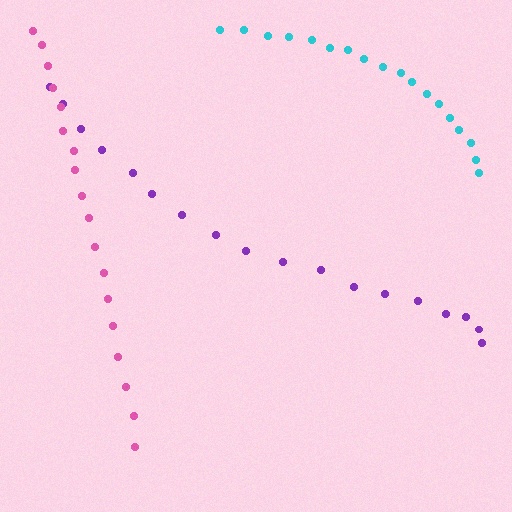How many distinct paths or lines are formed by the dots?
There are 3 distinct paths.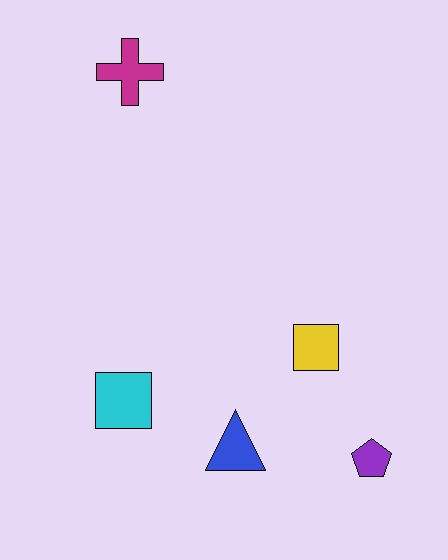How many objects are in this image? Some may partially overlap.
There are 5 objects.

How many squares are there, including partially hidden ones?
There are 2 squares.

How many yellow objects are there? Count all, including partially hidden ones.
There is 1 yellow object.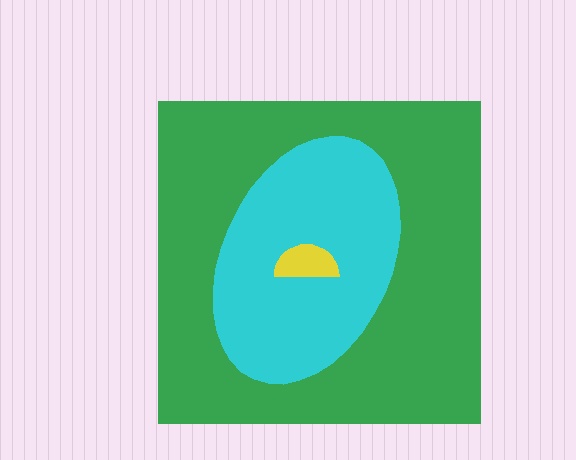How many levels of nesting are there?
3.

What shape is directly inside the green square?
The cyan ellipse.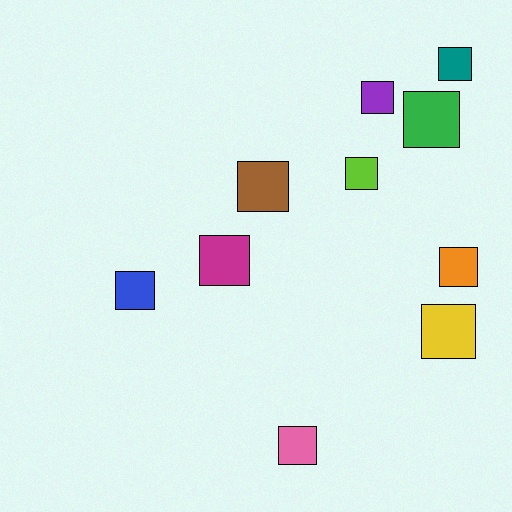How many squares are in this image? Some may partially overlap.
There are 10 squares.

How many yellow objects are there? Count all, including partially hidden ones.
There is 1 yellow object.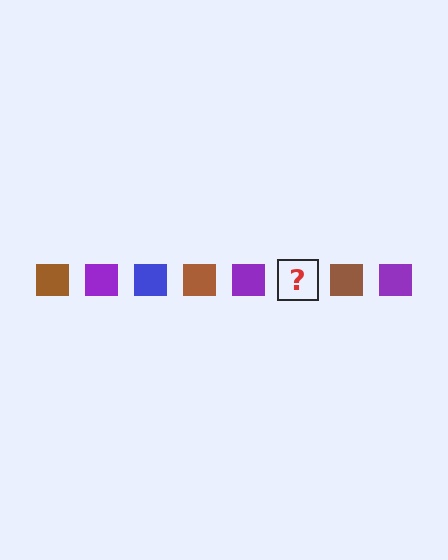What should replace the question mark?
The question mark should be replaced with a blue square.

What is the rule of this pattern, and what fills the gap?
The rule is that the pattern cycles through brown, purple, blue squares. The gap should be filled with a blue square.